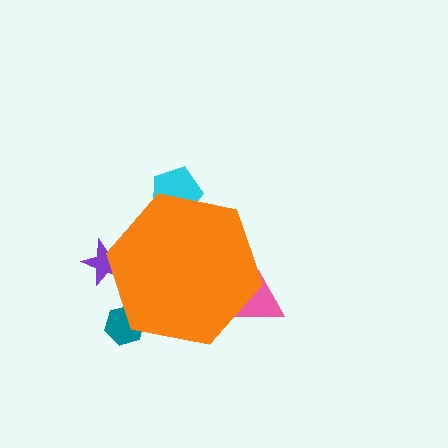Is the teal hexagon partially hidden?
Yes, the teal hexagon is partially hidden behind the orange hexagon.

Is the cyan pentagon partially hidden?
Yes, the cyan pentagon is partially hidden behind the orange hexagon.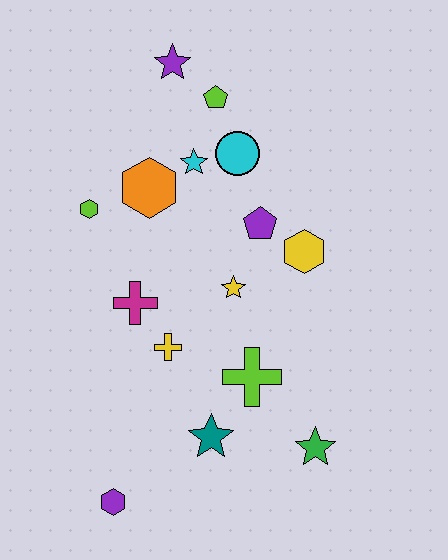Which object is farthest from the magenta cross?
The purple star is farthest from the magenta cross.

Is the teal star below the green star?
No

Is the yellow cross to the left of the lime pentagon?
Yes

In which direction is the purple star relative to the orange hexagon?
The purple star is above the orange hexagon.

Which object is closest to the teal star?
The lime cross is closest to the teal star.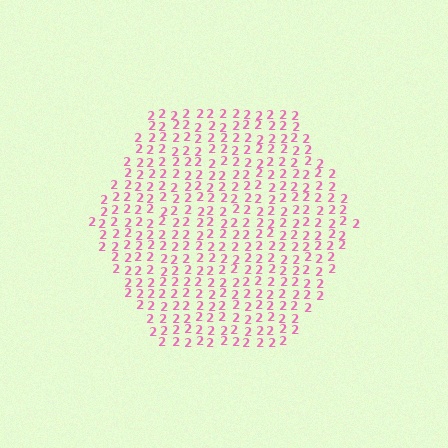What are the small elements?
The small elements are digit 2's.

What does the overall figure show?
The overall figure shows a hexagon.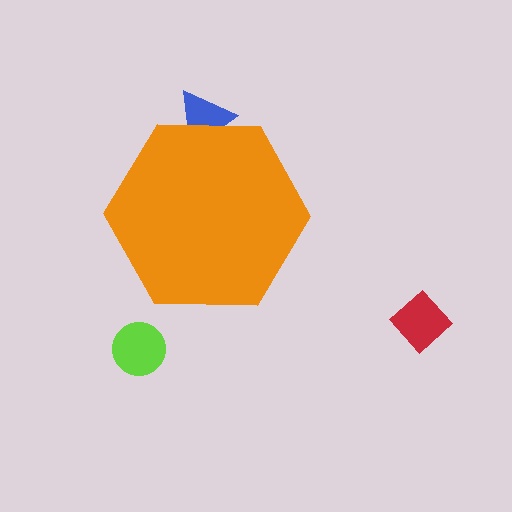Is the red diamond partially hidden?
No, the red diamond is fully visible.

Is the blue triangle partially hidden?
Yes, the blue triangle is partially hidden behind the orange hexagon.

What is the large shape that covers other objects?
An orange hexagon.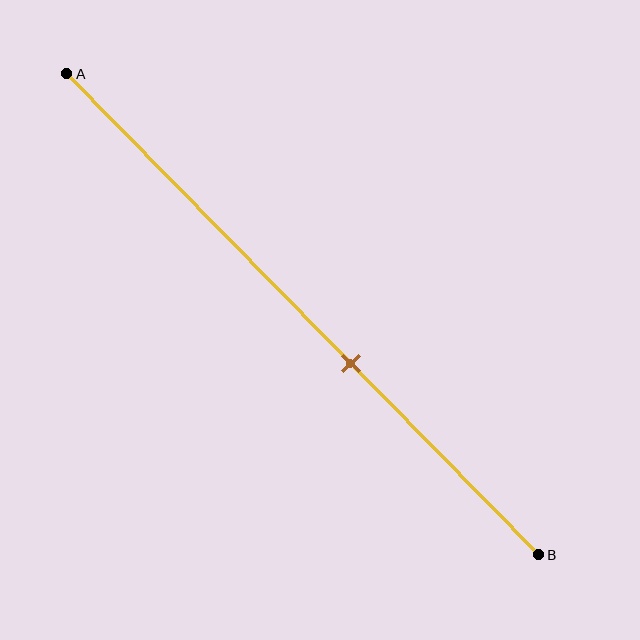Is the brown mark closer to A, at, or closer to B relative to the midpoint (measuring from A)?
The brown mark is closer to point B than the midpoint of segment AB.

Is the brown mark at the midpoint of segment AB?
No, the mark is at about 60% from A, not at the 50% midpoint.